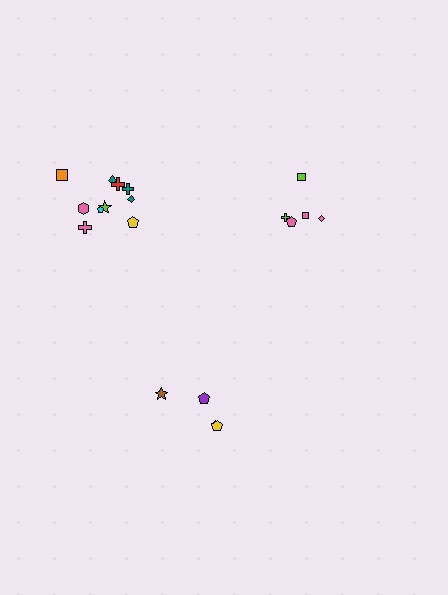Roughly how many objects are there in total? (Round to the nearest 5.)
Roughly 20 objects in total.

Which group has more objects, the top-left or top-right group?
The top-left group.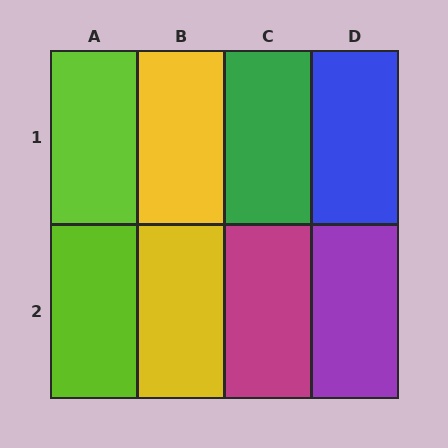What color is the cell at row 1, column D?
Blue.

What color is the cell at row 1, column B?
Yellow.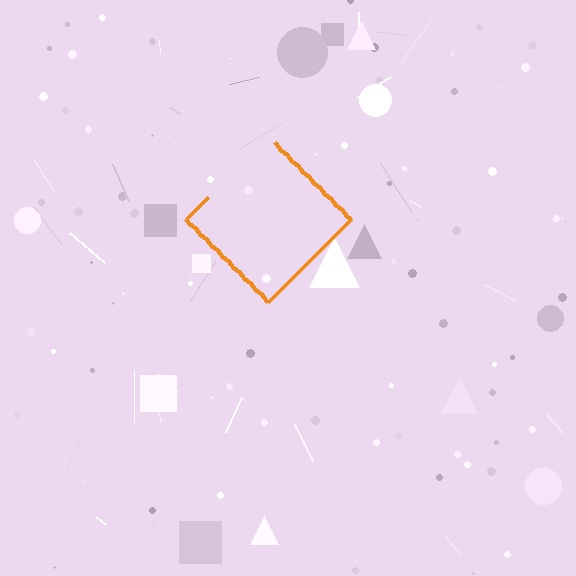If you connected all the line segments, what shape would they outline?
They would outline a diamond.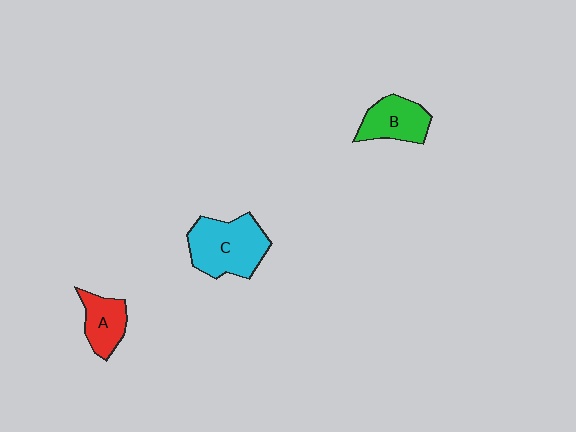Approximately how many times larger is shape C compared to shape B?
Approximately 1.5 times.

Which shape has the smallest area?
Shape A (red).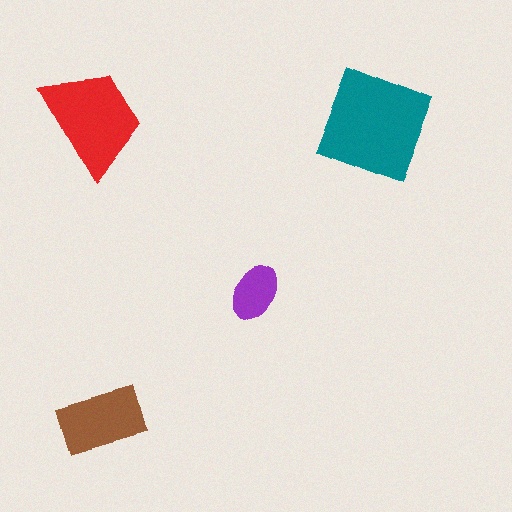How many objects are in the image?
There are 4 objects in the image.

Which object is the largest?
The teal square.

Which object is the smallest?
The purple ellipse.